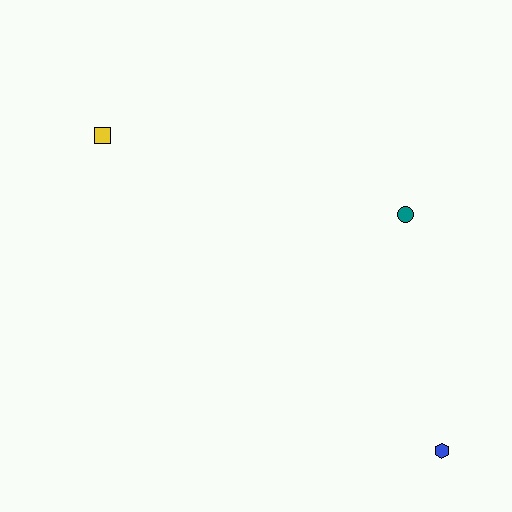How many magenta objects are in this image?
There are no magenta objects.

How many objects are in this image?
There are 3 objects.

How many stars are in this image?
There are no stars.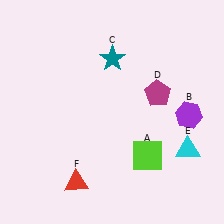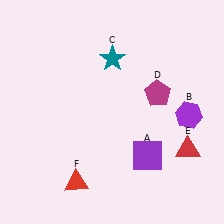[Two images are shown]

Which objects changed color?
A changed from lime to purple. E changed from cyan to red.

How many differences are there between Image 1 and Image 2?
There are 2 differences between the two images.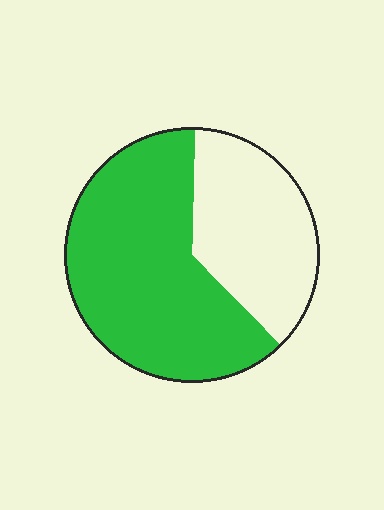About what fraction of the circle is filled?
About five eighths (5/8).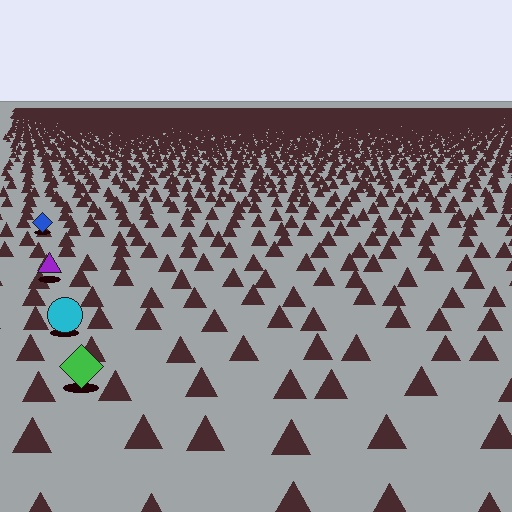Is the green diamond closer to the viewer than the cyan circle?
Yes. The green diamond is closer — you can tell from the texture gradient: the ground texture is coarser near it.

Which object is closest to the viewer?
The green diamond is closest. The texture marks near it are larger and more spread out.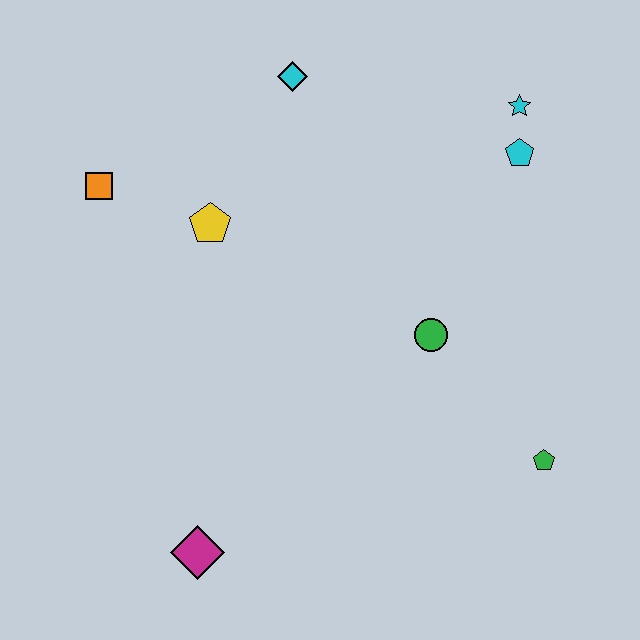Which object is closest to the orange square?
The yellow pentagon is closest to the orange square.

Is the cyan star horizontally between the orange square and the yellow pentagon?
No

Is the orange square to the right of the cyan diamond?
No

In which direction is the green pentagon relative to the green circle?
The green pentagon is below the green circle.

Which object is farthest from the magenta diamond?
The cyan star is farthest from the magenta diamond.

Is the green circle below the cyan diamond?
Yes